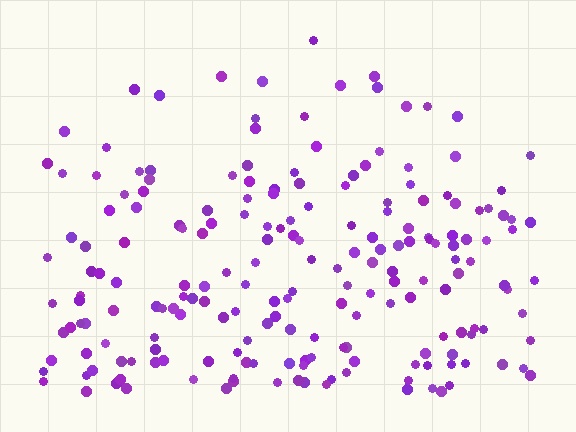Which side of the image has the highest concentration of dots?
The bottom.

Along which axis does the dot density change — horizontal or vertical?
Vertical.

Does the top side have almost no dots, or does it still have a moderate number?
Still a moderate number, just noticeably fewer than the bottom.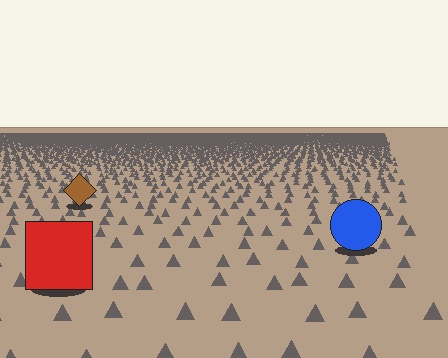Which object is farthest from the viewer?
The brown diamond is farthest from the viewer. It appears smaller and the ground texture around it is denser.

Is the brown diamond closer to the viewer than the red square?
No. The red square is closer — you can tell from the texture gradient: the ground texture is coarser near it.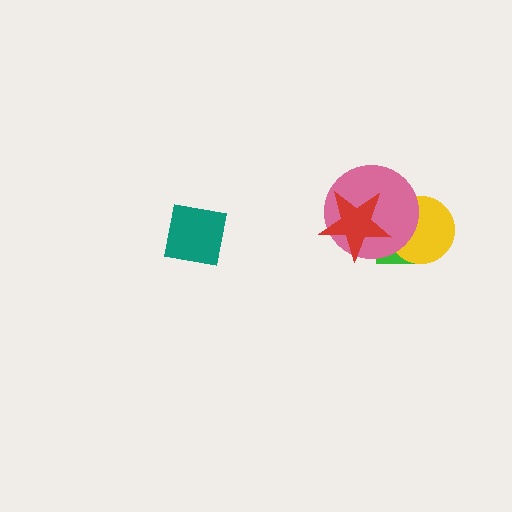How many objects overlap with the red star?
2 objects overlap with the red star.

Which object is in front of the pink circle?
The red star is in front of the pink circle.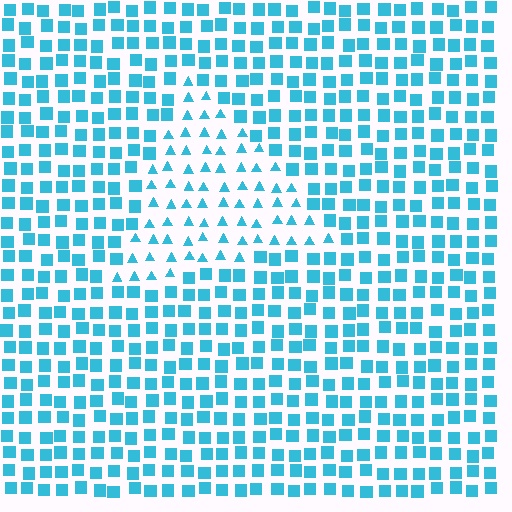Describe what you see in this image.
The image is filled with small cyan elements arranged in a uniform grid. A triangle-shaped region contains triangles, while the surrounding area contains squares. The boundary is defined purely by the change in element shape.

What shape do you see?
I see a triangle.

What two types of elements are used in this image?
The image uses triangles inside the triangle region and squares outside it.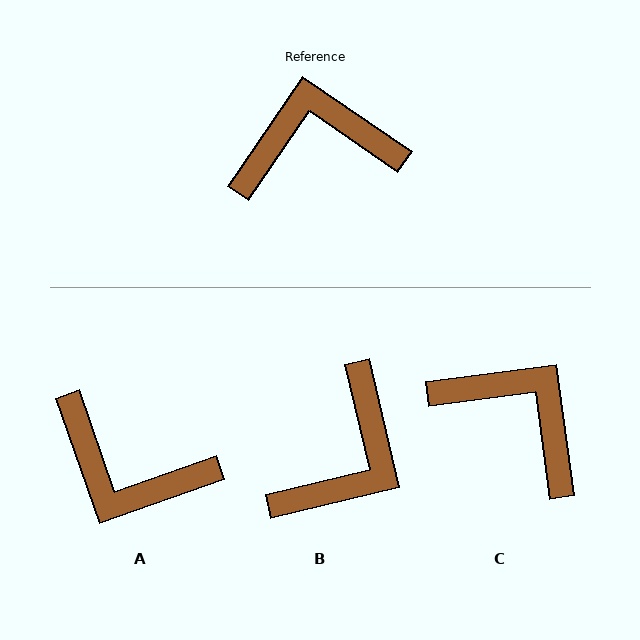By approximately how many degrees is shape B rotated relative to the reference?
Approximately 132 degrees clockwise.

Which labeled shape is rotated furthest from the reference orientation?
A, about 144 degrees away.